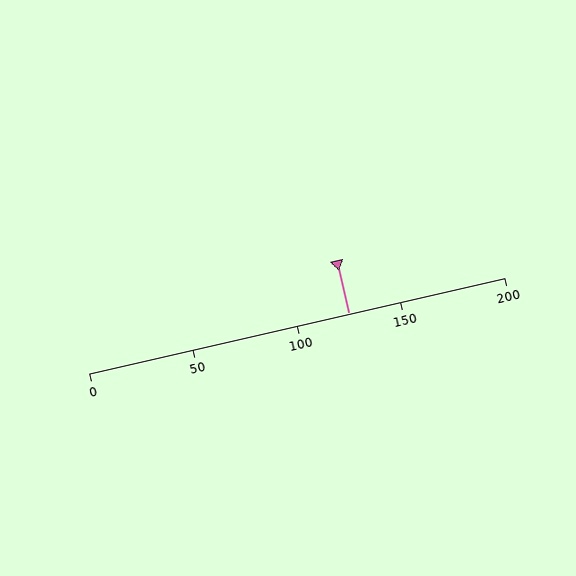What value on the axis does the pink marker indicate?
The marker indicates approximately 125.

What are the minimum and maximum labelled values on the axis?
The axis runs from 0 to 200.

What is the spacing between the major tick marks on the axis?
The major ticks are spaced 50 apart.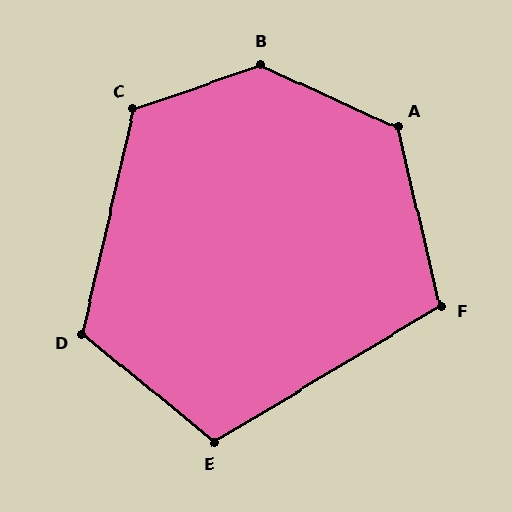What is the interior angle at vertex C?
Approximately 122 degrees (obtuse).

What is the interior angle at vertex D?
Approximately 116 degrees (obtuse).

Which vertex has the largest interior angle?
B, at approximately 136 degrees.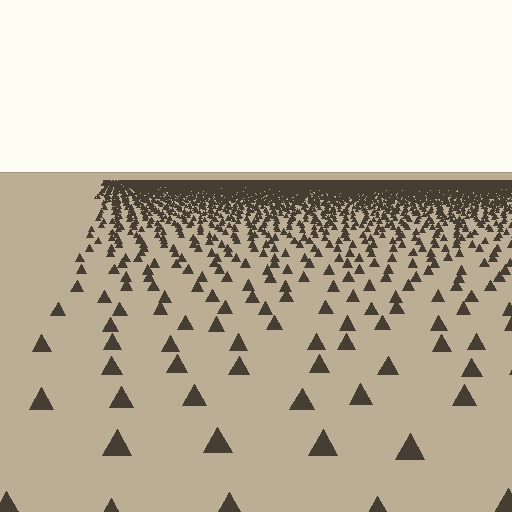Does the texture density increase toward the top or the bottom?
Density increases toward the top.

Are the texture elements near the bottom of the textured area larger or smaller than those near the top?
Larger. Near the bottom, elements are closer to the viewer and appear at a bigger on-screen size.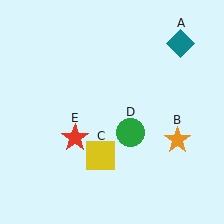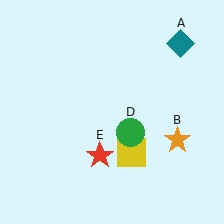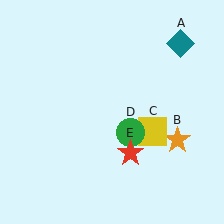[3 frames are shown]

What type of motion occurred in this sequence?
The yellow square (object C), red star (object E) rotated counterclockwise around the center of the scene.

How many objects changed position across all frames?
2 objects changed position: yellow square (object C), red star (object E).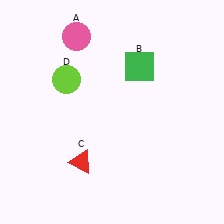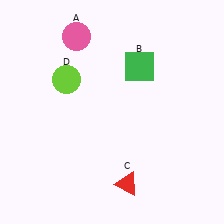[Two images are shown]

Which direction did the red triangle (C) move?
The red triangle (C) moved right.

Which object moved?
The red triangle (C) moved right.